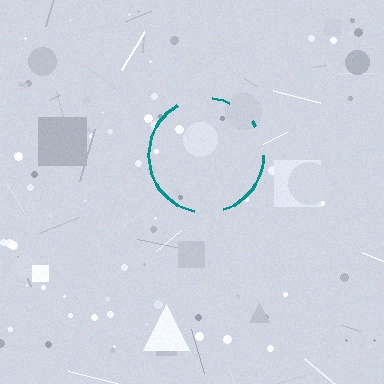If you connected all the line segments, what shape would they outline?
They would outline a circle.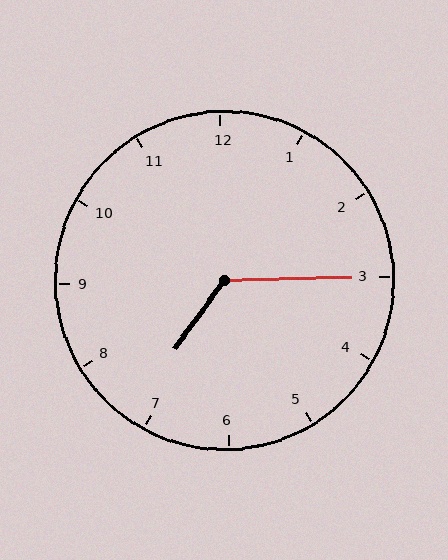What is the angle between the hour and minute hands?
Approximately 128 degrees.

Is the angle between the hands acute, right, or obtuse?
It is obtuse.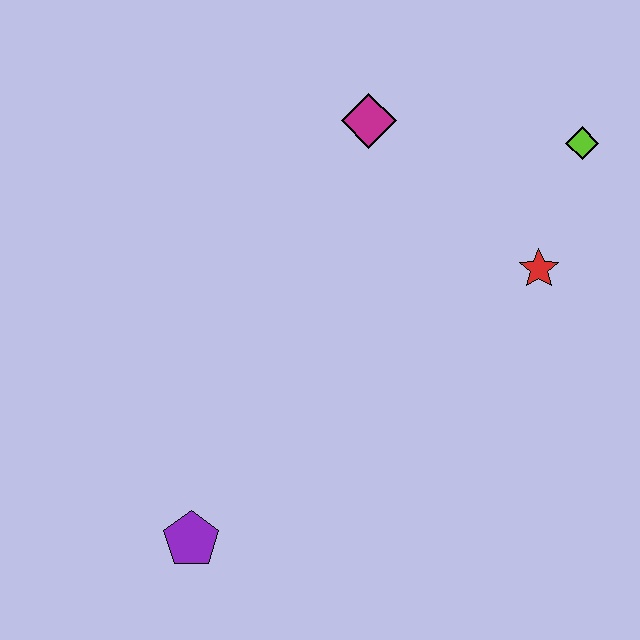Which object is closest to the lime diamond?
The red star is closest to the lime diamond.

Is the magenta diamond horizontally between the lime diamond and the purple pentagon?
Yes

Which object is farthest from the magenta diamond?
The purple pentagon is farthest from the magenta diamond.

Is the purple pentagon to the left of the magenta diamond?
Yes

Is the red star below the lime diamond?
Yes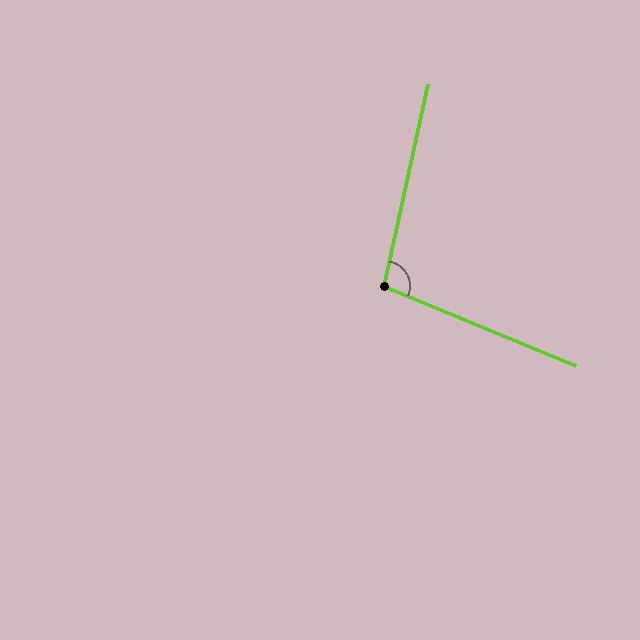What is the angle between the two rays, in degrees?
Approximately 100 degrees.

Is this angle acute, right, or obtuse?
It is obtuse.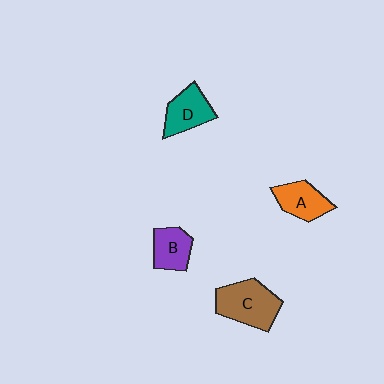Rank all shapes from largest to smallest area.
From largest to smallest: C (brown), D (teal), A (orange), B (purple).